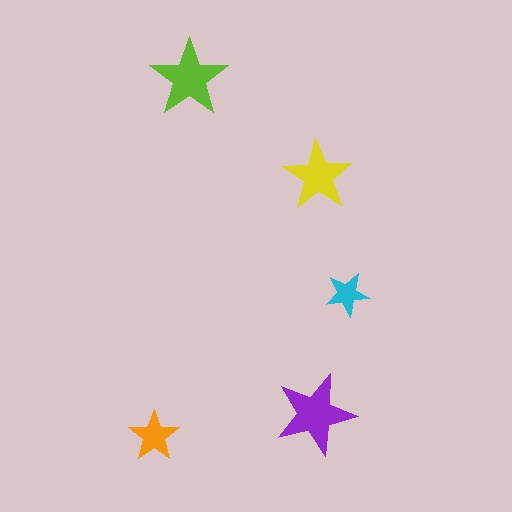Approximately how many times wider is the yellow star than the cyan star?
About 1.5 times wider.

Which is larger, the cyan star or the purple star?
The purple one.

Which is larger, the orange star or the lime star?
The lime one.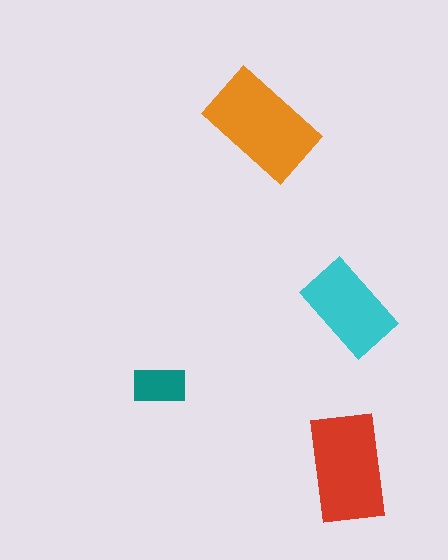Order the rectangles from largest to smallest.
the orange one, the red one, the cyan one, the teal one.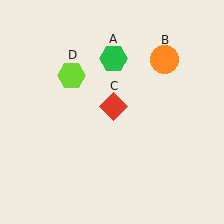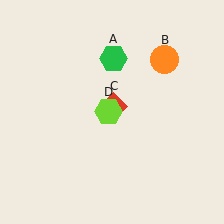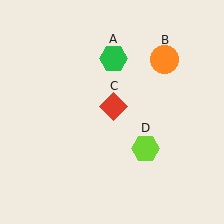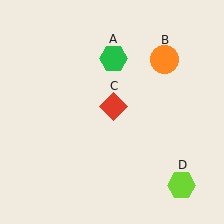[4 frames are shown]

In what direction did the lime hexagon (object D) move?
The lime hexagon (object D) moved down and to the right.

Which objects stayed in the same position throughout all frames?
Green hexagon (object A) and orange circle (object B) and red diamond (object C) remained stationary.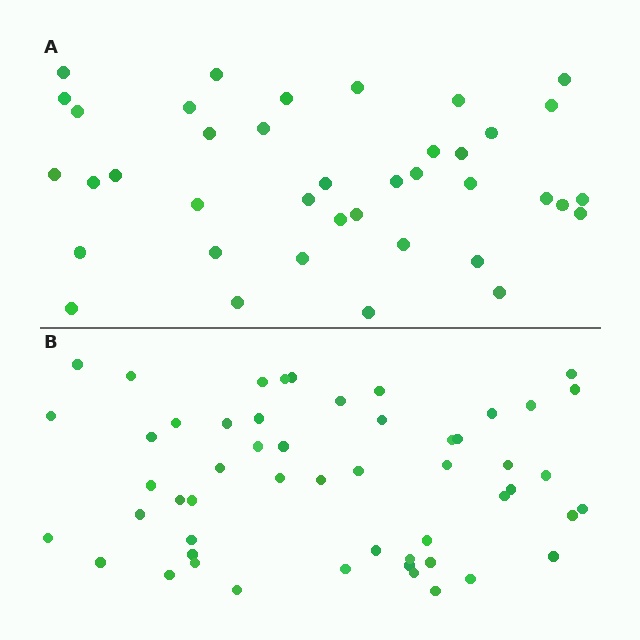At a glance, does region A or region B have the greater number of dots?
Region B (the bottom region) has more dots.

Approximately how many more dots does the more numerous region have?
Region B has approximately 15 more dots than region A.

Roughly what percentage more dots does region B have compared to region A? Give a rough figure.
About 35% more.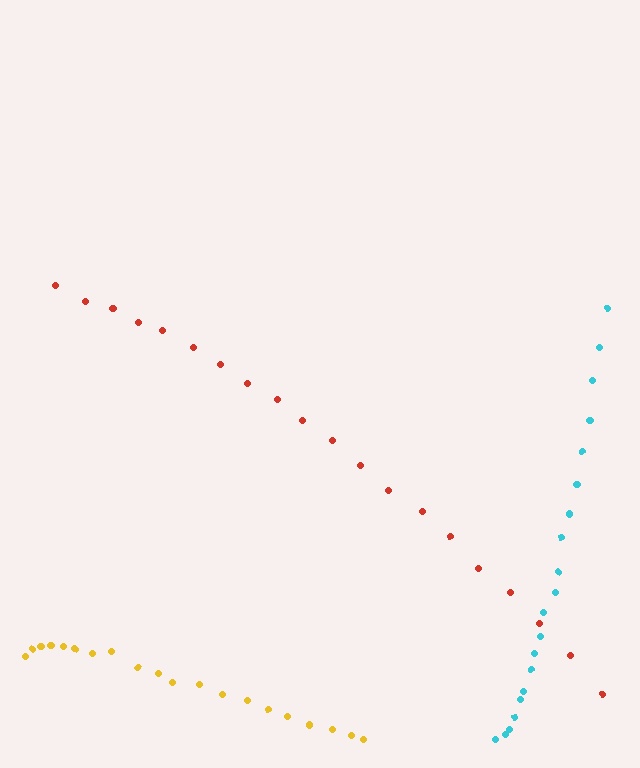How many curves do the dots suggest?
There are 3 distinct paths.